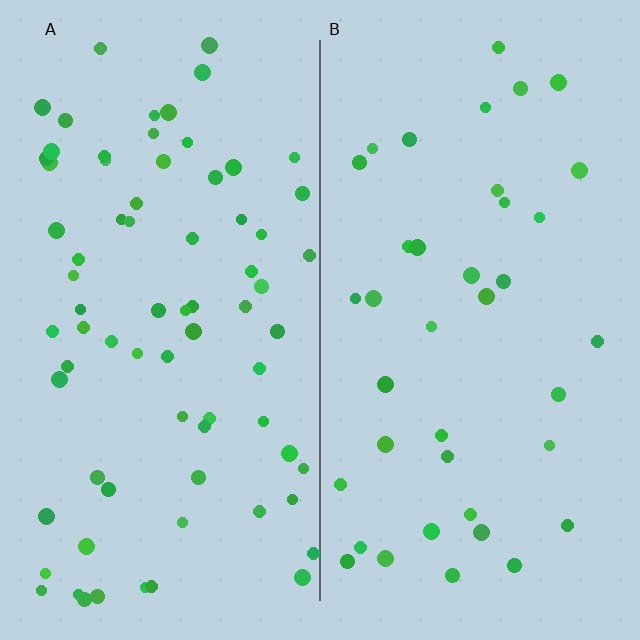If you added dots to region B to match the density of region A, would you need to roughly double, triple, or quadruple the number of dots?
Approximately double.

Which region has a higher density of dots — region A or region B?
A (the left).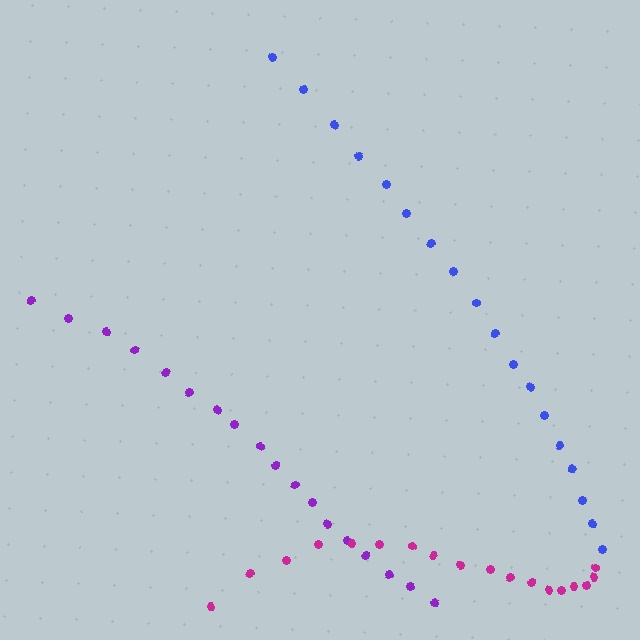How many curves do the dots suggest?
There are 3 distinct paths.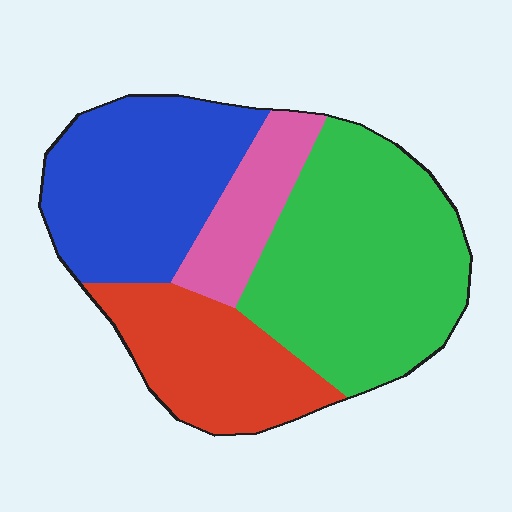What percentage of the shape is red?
Red covers around 20% of the shape.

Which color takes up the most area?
Green, at roughly 40%.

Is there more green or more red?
Green.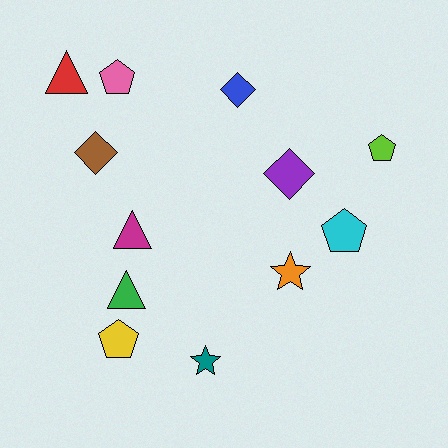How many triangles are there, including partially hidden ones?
There are 3 triangles.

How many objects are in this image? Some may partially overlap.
There are 12 objects.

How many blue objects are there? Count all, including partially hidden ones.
There is 1 blue object.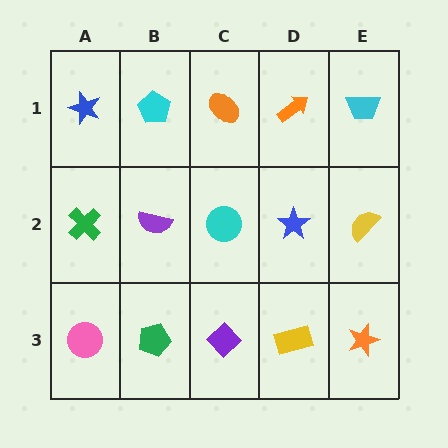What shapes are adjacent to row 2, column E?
A cyan trapezoid (row 1, column E), an orange star (row 3, column E), a blue star (row 2, column D).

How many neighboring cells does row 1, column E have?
2.